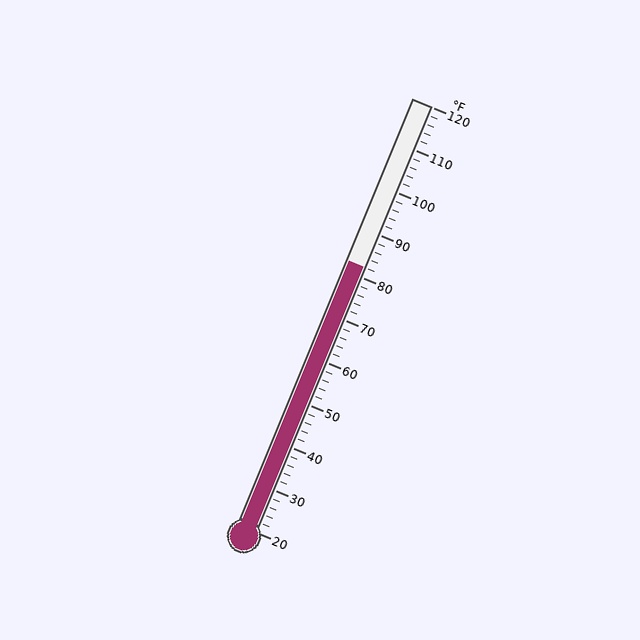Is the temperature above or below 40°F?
The temperature is above 40°F.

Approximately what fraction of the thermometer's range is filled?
The thermometer is filled to approximately 60% of its range.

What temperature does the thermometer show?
The thermometer shows approximately 82°F.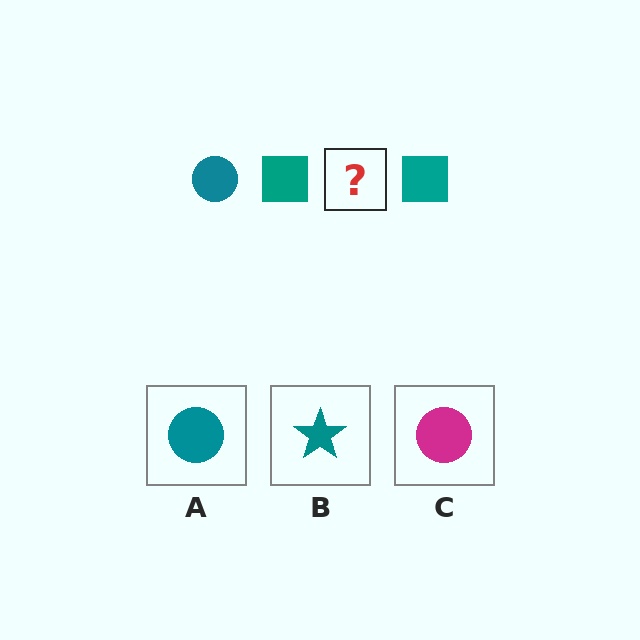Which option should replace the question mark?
Option A.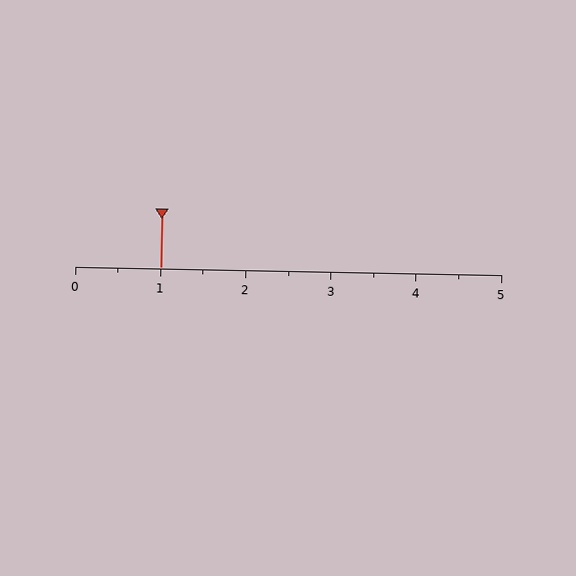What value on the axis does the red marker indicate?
The marker indicates approximately 1.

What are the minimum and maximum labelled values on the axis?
The axis runs from 0 to 5.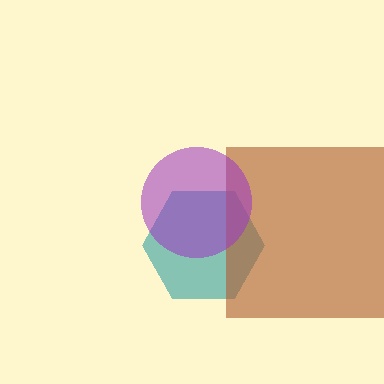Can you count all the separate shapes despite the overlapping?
Yes, there are 3 separate shapes.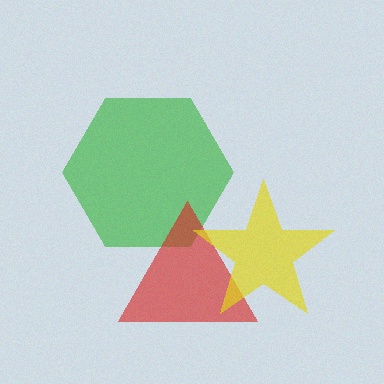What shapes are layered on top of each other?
The layered shapes are: a green hexagon, a red triangle, a yellow star.